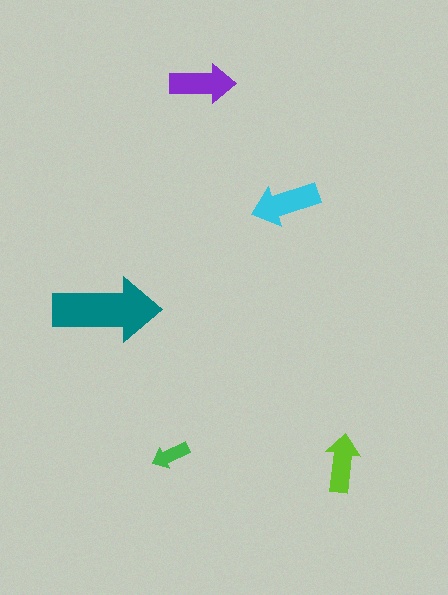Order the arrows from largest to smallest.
the teal one, the cyan one, the purple one, the lime one, the green one.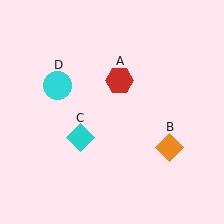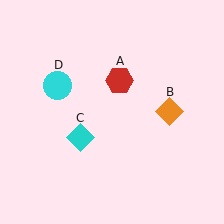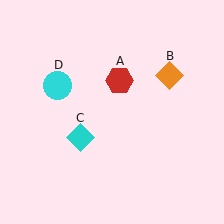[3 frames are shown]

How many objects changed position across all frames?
1 object changed position: orange diamond (object B).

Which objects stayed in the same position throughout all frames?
Red hexagon (object A) and cyan diamond (object C) and cyan circle (object D) remained stationary.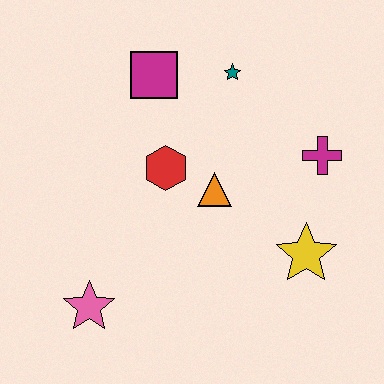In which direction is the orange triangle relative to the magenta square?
The orange triangle is below the magenta square.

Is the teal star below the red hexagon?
No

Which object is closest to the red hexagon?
The orange triangle is closest to the red hexagon.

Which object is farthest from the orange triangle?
The pink star is farthest from the orange triangle.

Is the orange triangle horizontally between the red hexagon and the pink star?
No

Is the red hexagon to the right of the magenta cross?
No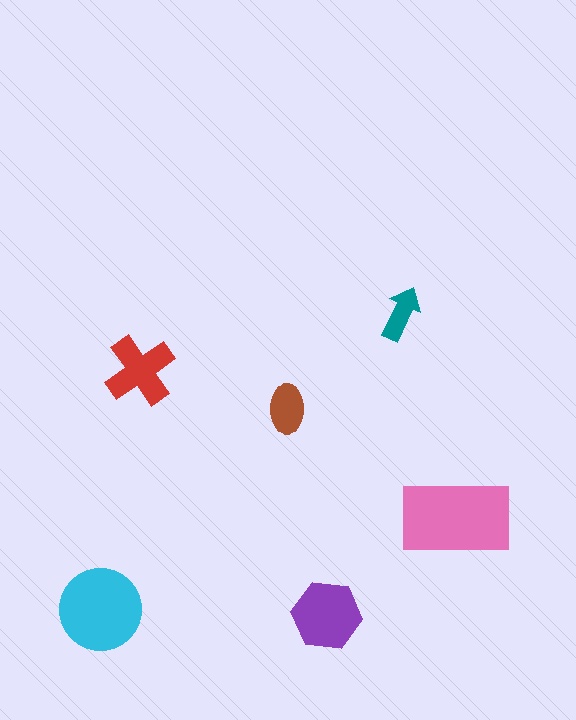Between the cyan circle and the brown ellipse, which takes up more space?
The cyan circle.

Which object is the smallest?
The teal arrow.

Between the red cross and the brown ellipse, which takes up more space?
The red cross.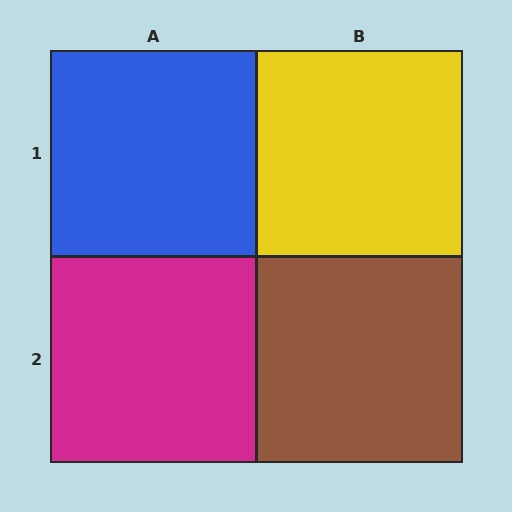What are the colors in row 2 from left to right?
Magenta, brown.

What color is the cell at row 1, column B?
Yellow.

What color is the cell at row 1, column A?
Blue.